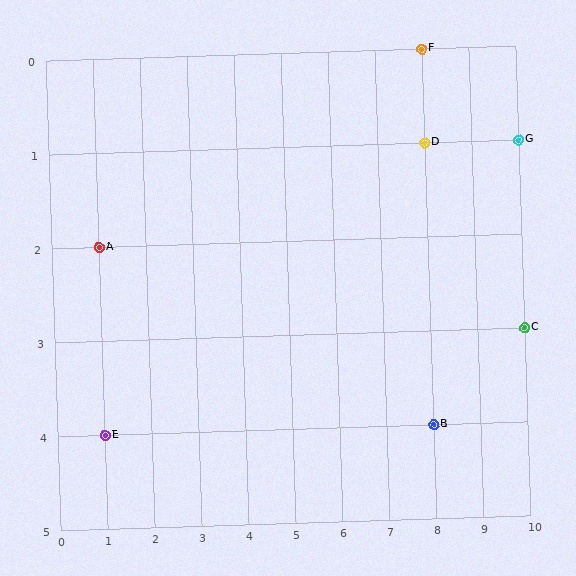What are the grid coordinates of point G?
Point G is at grid coordinates (10, 1).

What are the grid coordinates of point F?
Point F is at grid coordinates (8, 0).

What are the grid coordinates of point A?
Point A is at grid coordinates (1, 2).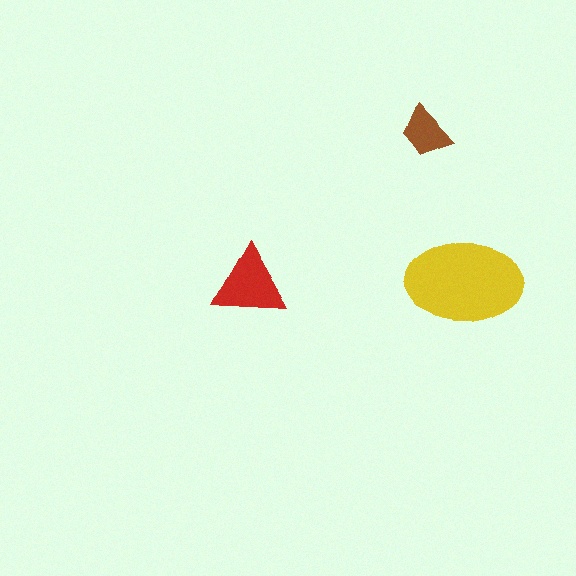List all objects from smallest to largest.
The brown trapezoid, the red triangle, the yellow ellipse.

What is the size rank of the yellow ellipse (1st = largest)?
1st.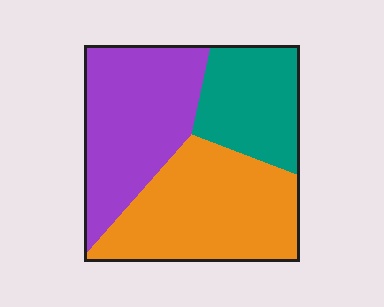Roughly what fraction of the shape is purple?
Purple covers around 35% of the shape.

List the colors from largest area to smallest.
From largest to smallest: orange, purple, teal.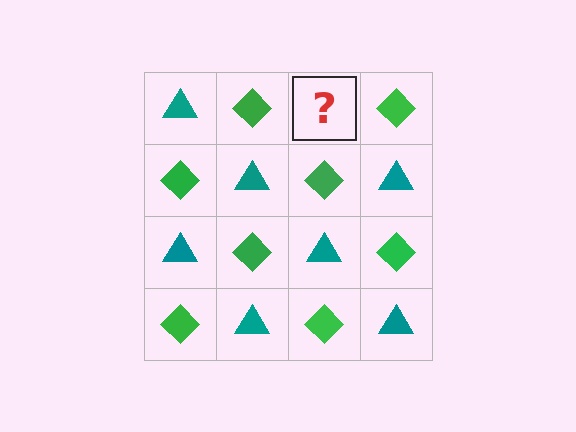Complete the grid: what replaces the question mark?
The question mark should be replaced with a teal triangle.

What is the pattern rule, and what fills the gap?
The rule is that it alternates teal triangle and green diamond in a checkerboard pattern. The gap should be filled with a teal triangle.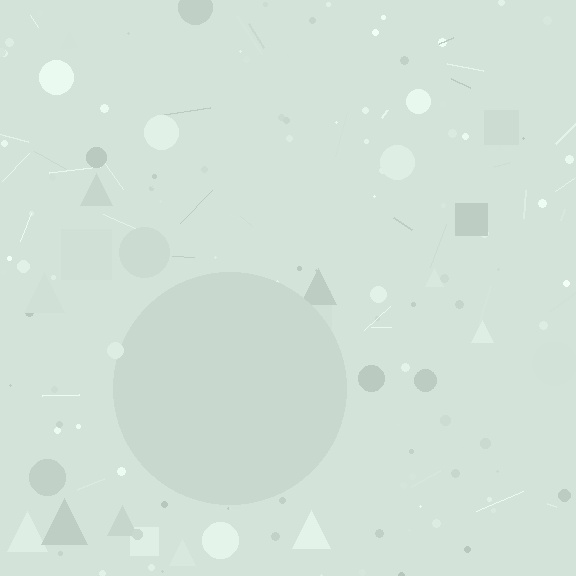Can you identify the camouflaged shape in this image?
The camouflaged shape is a circle.